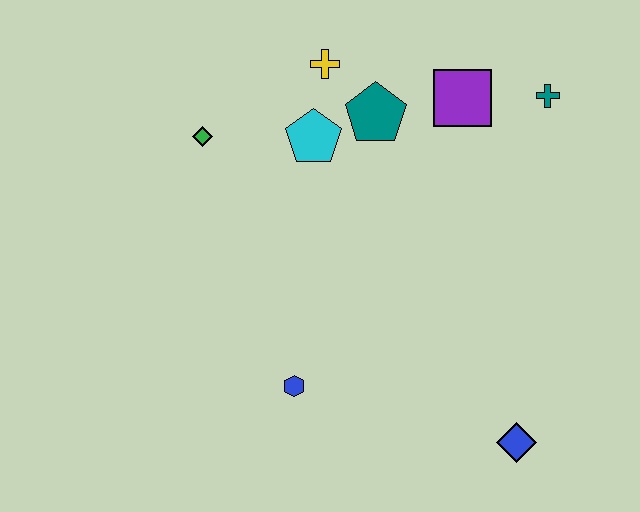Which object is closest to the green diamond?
The cyan pentagon is closest to the green diamond.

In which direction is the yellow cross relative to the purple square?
The yellow cross is to the left of the purple square.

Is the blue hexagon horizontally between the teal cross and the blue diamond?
No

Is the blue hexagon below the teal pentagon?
Yes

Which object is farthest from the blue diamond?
The green diamond is farthest from the blue diamond.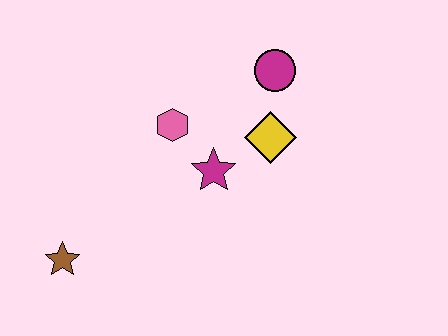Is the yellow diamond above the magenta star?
Yes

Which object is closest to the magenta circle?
The yellow diamond is closest to the magenta circle.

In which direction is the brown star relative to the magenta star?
The brown star is to the left of the magenta star.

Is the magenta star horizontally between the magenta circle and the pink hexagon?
Yes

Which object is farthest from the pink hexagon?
The brown star is farthest from the pink hexagon.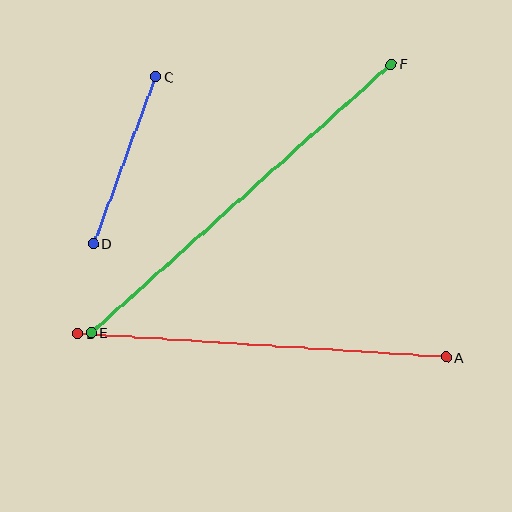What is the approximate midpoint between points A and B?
The midpoint is at approximately (262, 345) pixels.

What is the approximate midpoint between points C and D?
The midpoint is at approximately (125, 160) pixels.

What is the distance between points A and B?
The distance is approximately 370 pixels.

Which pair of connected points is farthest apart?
Points E and F are farthest apart.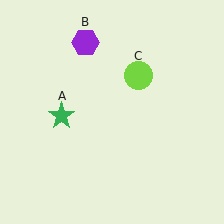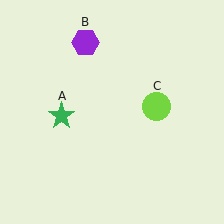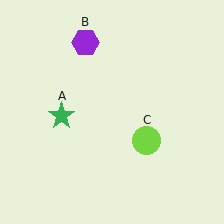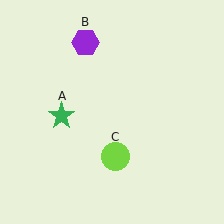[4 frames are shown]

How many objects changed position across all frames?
1 object changed position: lime circle (object C).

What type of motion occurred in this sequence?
The lime circle (object C) rotated clockwise around the center of the scene.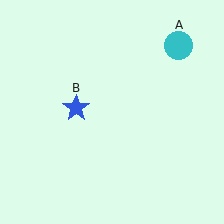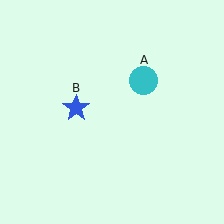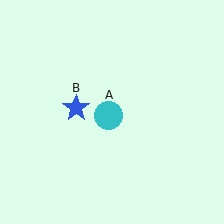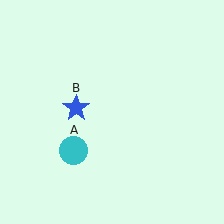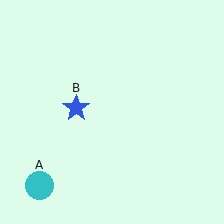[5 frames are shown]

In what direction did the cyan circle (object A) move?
The cyan circle (object A) moved down and to the left.